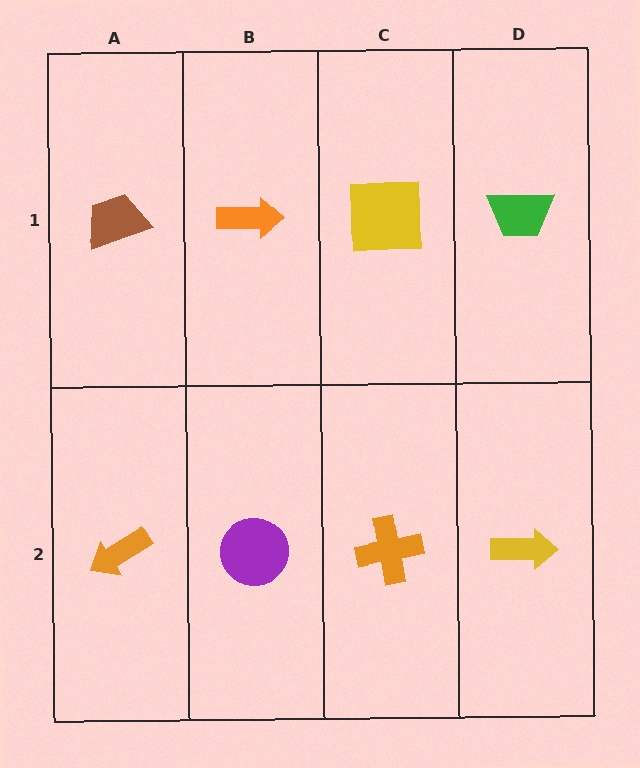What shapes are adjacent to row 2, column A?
A brown trapezoid (row 1, column A), a purple circle (row 2, column B).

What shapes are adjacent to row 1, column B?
A purple circle (row 2, column B), a brown trapezoid (row 1, column A), a yellow square (row 1, column C).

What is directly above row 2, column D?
A green trapezoid.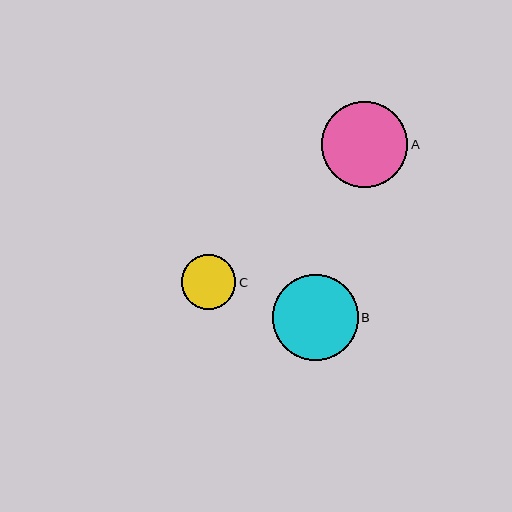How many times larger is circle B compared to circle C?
Circle B is approximately 1.6 times the size of circle C.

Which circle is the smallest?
Circle C is the smallest with a size of approximately 55 pixels.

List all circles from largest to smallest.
From largest to smallest: A, B, C.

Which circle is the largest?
Circle A is the largest with a size of approximately 86 pixels.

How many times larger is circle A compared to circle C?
Circle A is approximately 1.6 times the size of circle C.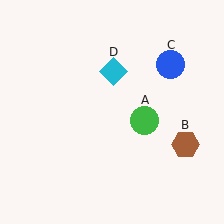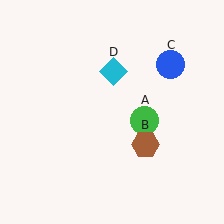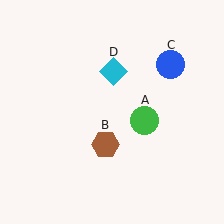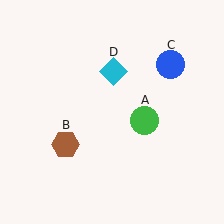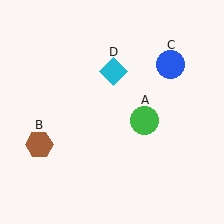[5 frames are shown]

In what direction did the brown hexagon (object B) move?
The brown hexagon (object B) moved left.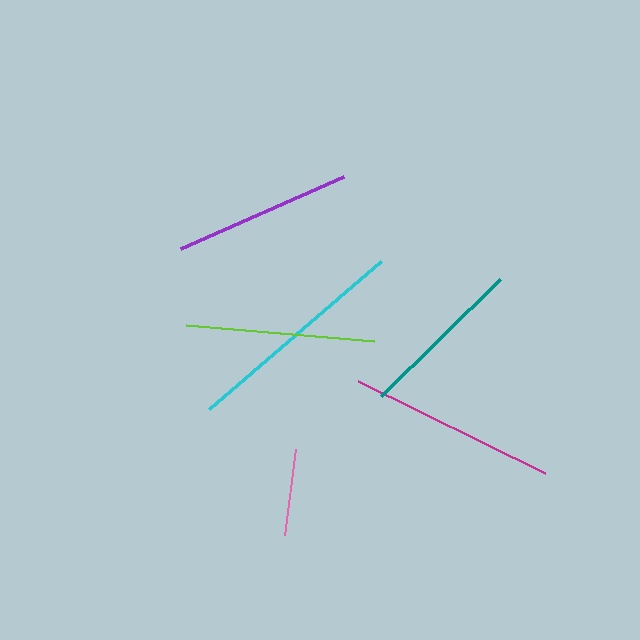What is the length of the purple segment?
The purple segment is approximately 177 pixels long.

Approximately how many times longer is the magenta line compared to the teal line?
The magenta line is approximately 1.2 times the length of the teal line.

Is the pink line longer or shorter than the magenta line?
The magenta line is longer than the pink line.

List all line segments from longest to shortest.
From longest to shortest: cyan, magenta, lime, purple, teal, pink.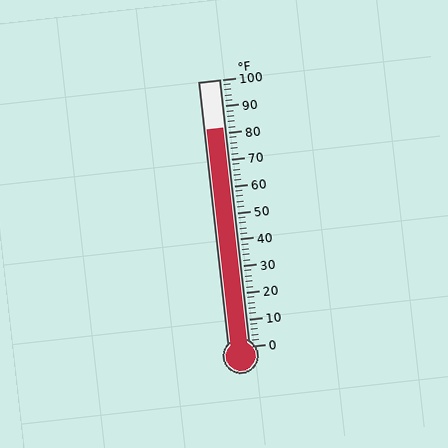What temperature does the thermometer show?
The thermometer shows approximately 82°F.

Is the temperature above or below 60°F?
The temperature is above 60°F.